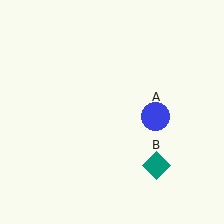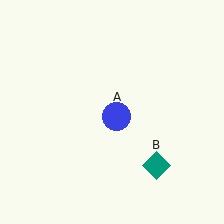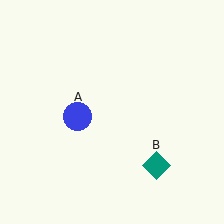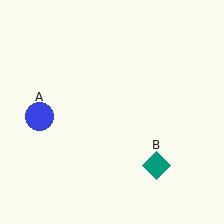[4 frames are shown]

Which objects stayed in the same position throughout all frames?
Teal diamond (object B) remained stationary.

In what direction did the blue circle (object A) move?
The blue circle (object A) moved left.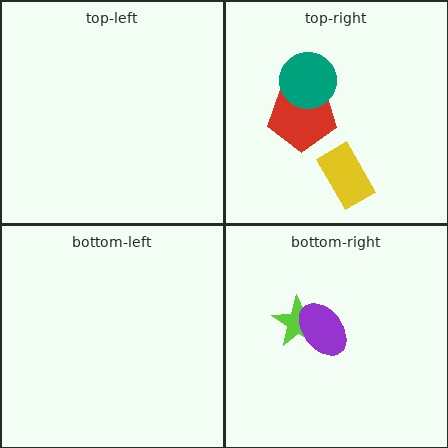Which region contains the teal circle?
The top-right region.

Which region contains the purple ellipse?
The bottom-right region.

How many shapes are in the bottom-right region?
2.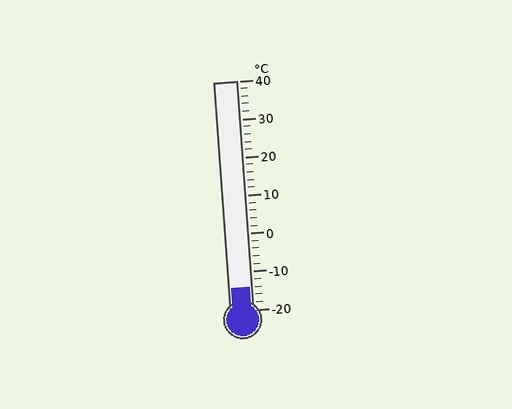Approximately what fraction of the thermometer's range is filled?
The thermometer is filled to approximately 10% of its range.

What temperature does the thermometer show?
The thermometer shows approximately -14°C.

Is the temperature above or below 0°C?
The temperature is below 0°C.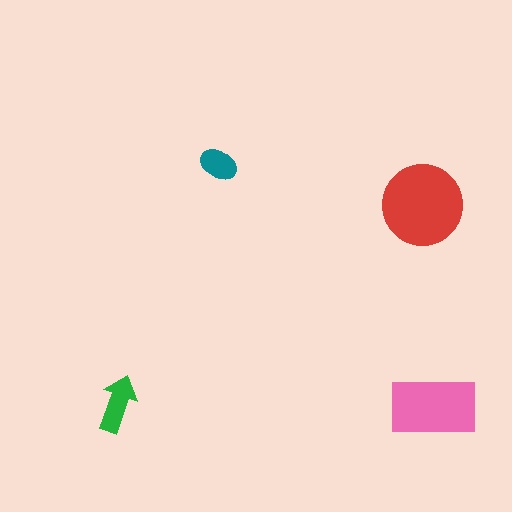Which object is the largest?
The red circle.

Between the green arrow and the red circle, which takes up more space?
The red circle.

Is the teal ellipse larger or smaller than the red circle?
Smaller.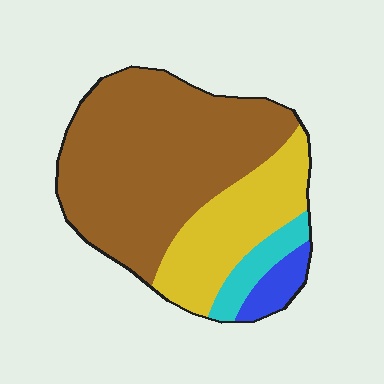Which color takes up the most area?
Brown, at roughly 60%.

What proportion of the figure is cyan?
Cyan covers roughly 5% of the figure.